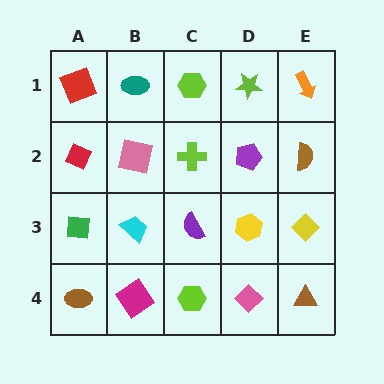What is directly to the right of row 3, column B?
A purple semicircle.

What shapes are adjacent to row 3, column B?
A pink square (row 2, column B), a magenta diamond (row 4, column B), a green square (row 3, column A), a purple semicircle (row 3, column C).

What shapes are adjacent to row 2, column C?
A lime hexagon (row 1, column C), a purple semicircle (row 3, column C), a pink square (row 2, column B), a purple pentagon (row 2, column D).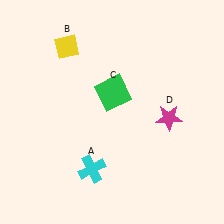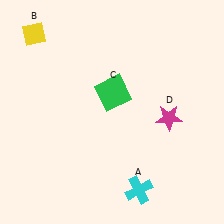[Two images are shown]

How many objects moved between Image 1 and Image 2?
2 objects moved between the two images.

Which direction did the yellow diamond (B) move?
The yellow diamond (B) moved left.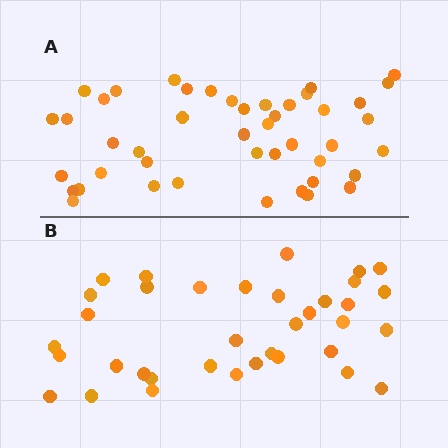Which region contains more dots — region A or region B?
Region A (the top region) has more dots.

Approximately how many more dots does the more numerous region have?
Region A has roughly 8 or so more dots than region B.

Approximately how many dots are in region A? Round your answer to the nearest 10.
About 40 dots. (The exact count is 45, which rounds to 40.)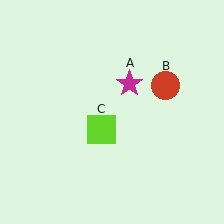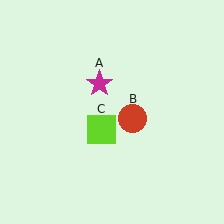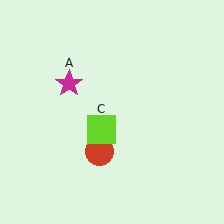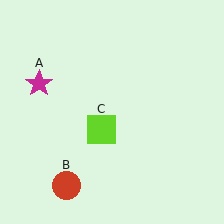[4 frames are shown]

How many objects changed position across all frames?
2 objects changed position: magenta star (object A), red circle (object B).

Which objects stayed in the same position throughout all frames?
Lime square (object C) remained stationary.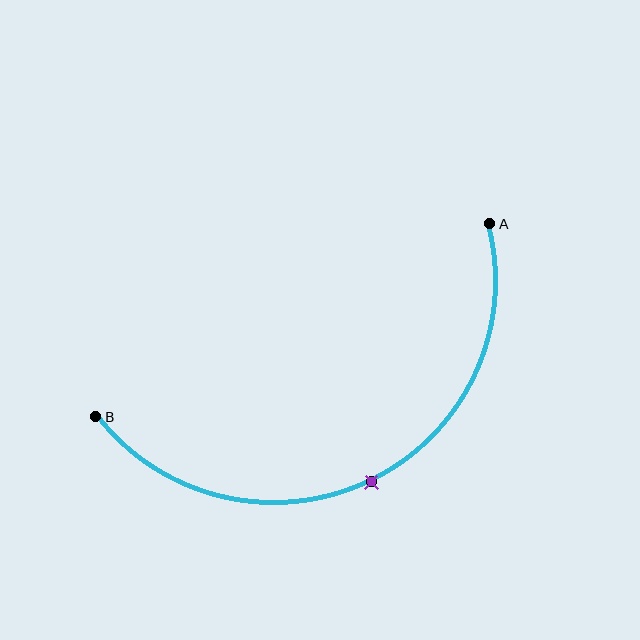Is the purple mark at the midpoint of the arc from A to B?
Yes. The purple mark lies on the arc at equal arc-length from both A and B — it is the arc midpoint.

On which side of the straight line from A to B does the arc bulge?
The arc bulges below the straight line connecting A and B.